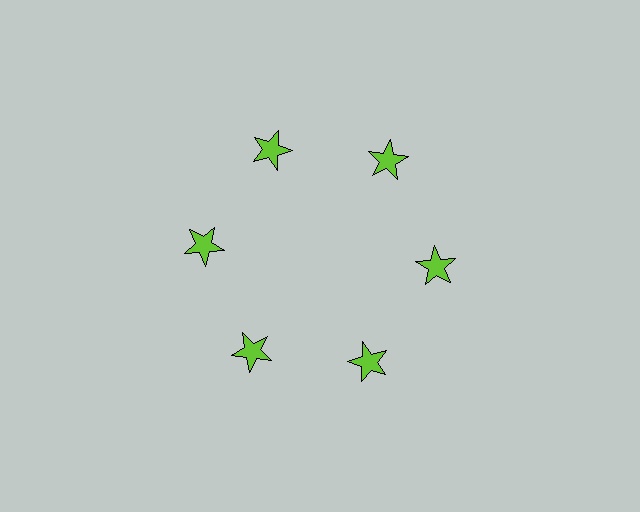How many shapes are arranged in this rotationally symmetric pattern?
There are 6 shapes, arranged in 6 groups of 1.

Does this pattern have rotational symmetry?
Yes, this pattern has 6-fold rotational symmetry. It looks the same after rotating 60 degrees around the center.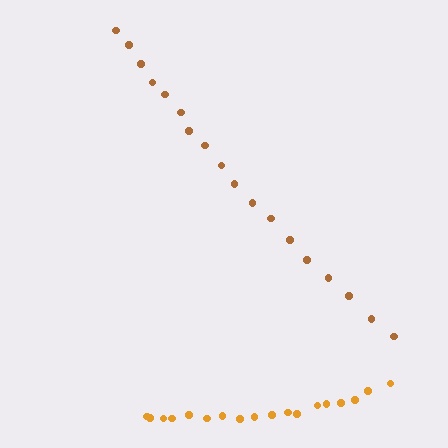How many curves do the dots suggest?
There are 2 distinct paths.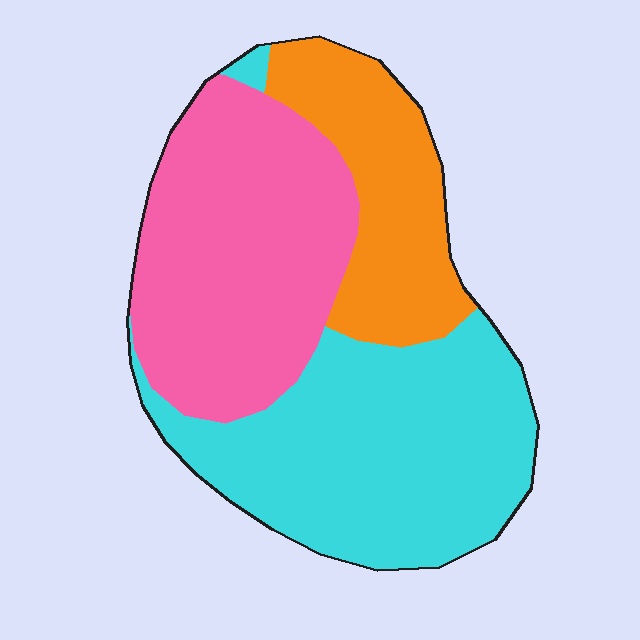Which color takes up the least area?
Orange, at roughly 20%.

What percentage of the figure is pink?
Pink covers about 35% of the figure.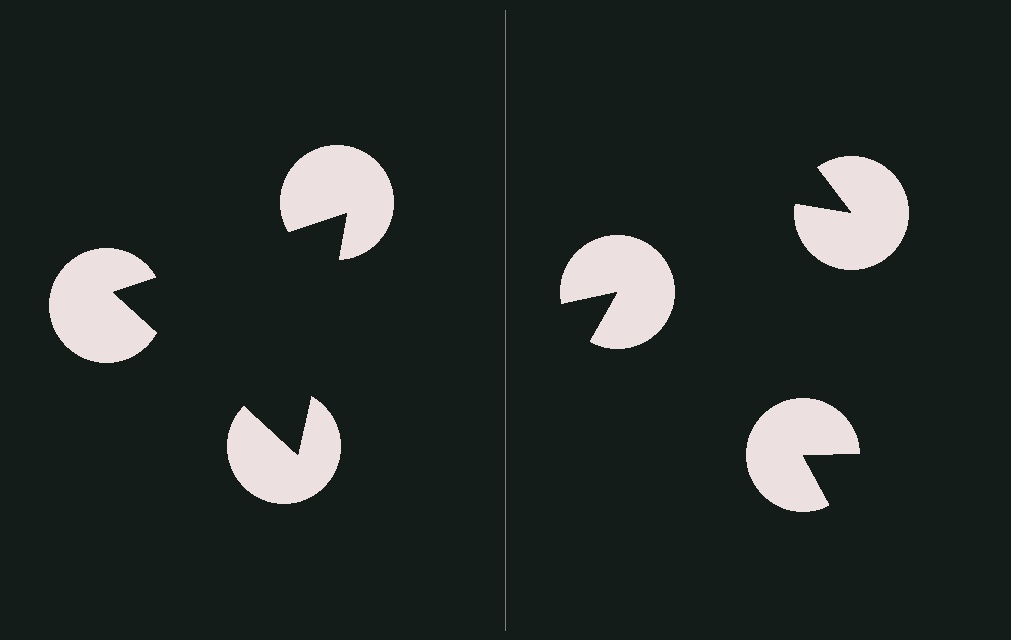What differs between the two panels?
The pac-man discs are positioned identically on both sides; only the wedge orientations differ. On the left they align to a triangle; on the right they are misaligned.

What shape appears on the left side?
An illusory triangle.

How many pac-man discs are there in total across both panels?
6 — 3 on each side.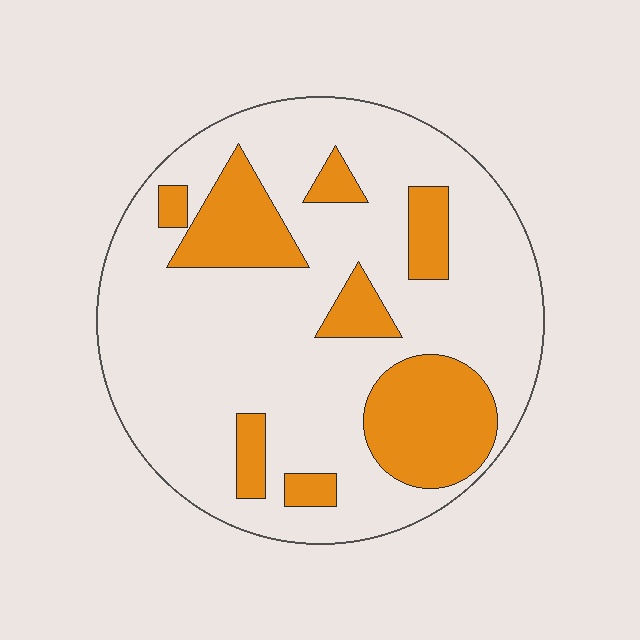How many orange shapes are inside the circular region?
8.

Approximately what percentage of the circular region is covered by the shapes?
Approximately 25%.